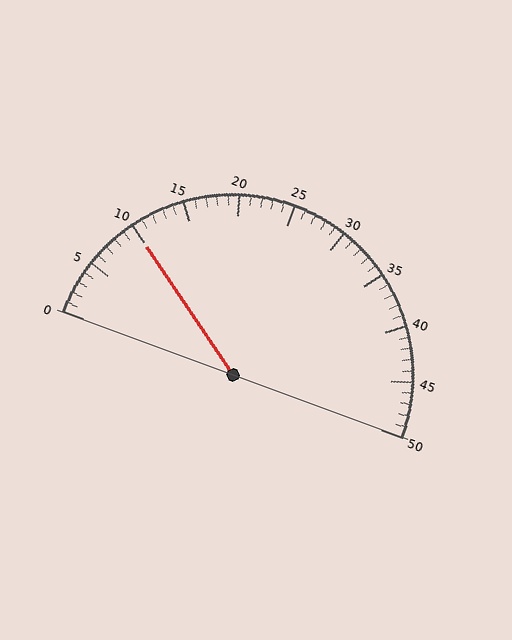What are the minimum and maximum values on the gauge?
The gauge ranges from 0 to 50.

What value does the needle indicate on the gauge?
The needle indicates approximately 10.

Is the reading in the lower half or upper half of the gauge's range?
The reading is in the lower half of the range (0 to 50).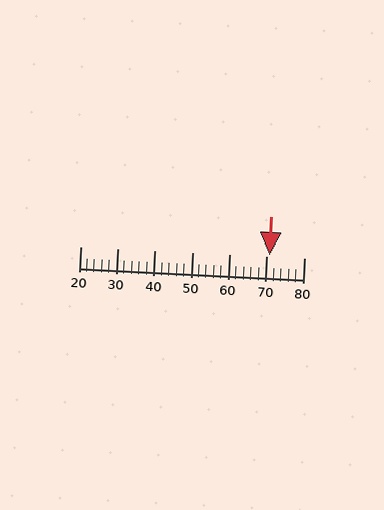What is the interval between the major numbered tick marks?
The major tick marks are spaced 10 units apart.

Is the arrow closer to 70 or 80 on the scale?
The arrow is closer to 70.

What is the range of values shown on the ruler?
The ruler shows values from 20 to 80.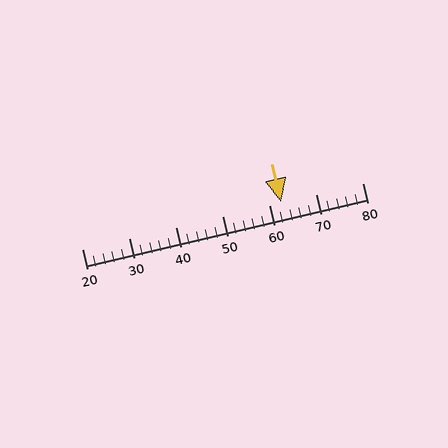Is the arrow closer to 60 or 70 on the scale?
The arrow is closer to 60.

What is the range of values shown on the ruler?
The ruler shows values from 20 to 80.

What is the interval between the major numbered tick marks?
The major tick marks are spaced 10 units apart.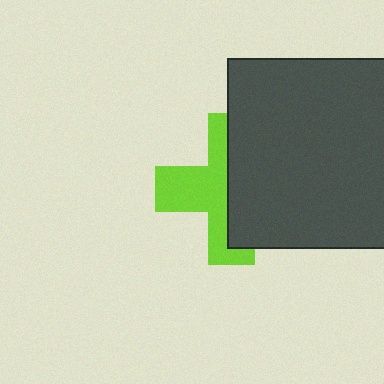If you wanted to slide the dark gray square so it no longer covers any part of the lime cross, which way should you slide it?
Slide it right — that is the most direct way to separate the two shapes.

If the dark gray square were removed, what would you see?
You would see the complete lime cross.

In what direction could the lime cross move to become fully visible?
The lime cross could move left. That would shift it out from behind the dark gray square entirely.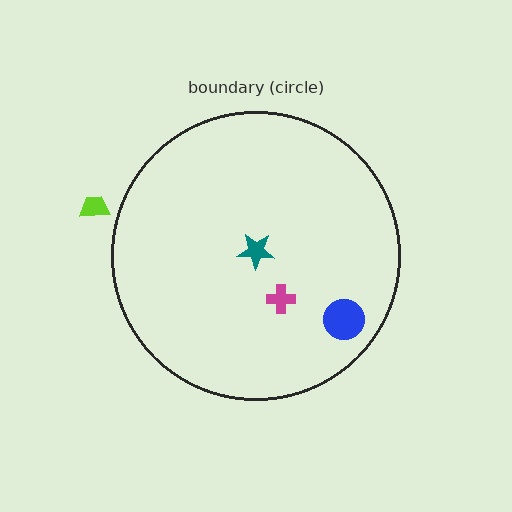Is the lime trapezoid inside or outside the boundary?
Outside.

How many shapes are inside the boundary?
3 inside, 1 outside.